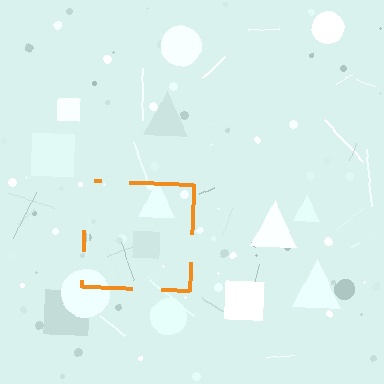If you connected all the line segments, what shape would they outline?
They would outline a square.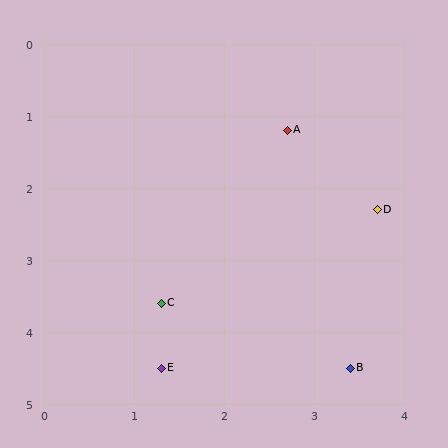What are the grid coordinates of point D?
Point D is at approximately (3.7, 2.3).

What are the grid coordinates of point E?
Point E is at approximately (1.3, 4.5).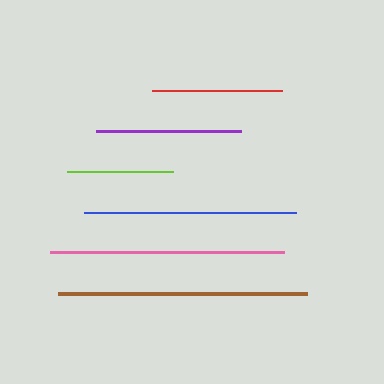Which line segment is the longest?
The brown line is the longest at approximately 250 pixels.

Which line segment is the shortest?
The lime line is the shortest at approximately 106 pixels.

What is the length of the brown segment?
The brown segment is approximately 250 pixels long.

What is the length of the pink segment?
The pink segment is approximately 234 pixels long.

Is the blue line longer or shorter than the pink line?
The pink line is longer than the blue line.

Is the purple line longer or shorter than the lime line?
The purple line is longer than the lime line.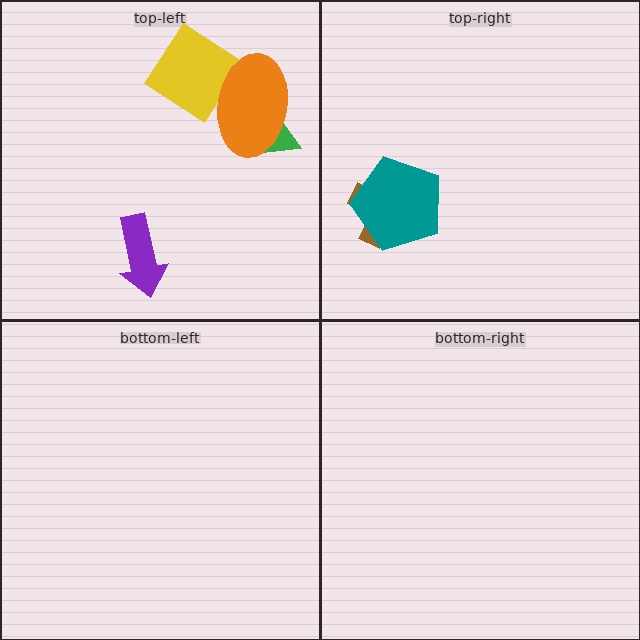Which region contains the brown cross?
The top-right region.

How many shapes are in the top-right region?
2.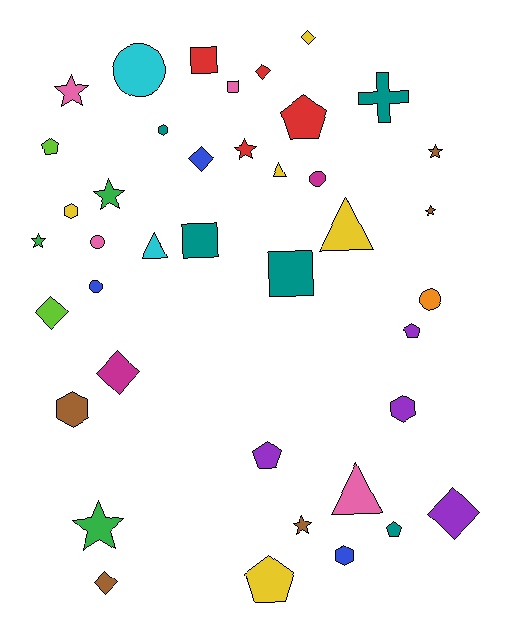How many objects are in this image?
There are 40 objects.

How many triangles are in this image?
There are 4 triangles.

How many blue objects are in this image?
There are 3 blue objects.